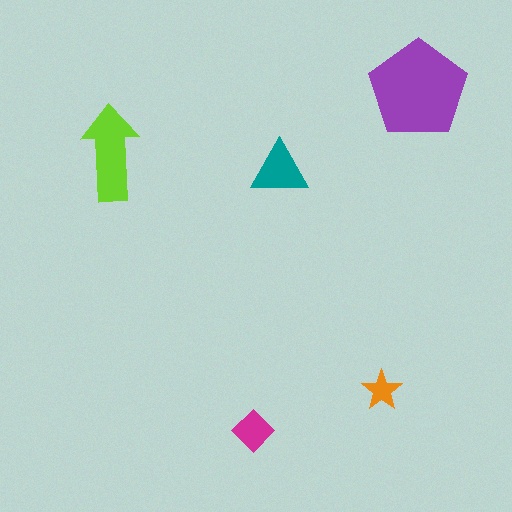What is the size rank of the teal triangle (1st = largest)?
3rd.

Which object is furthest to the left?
The lime arrow is leftmost.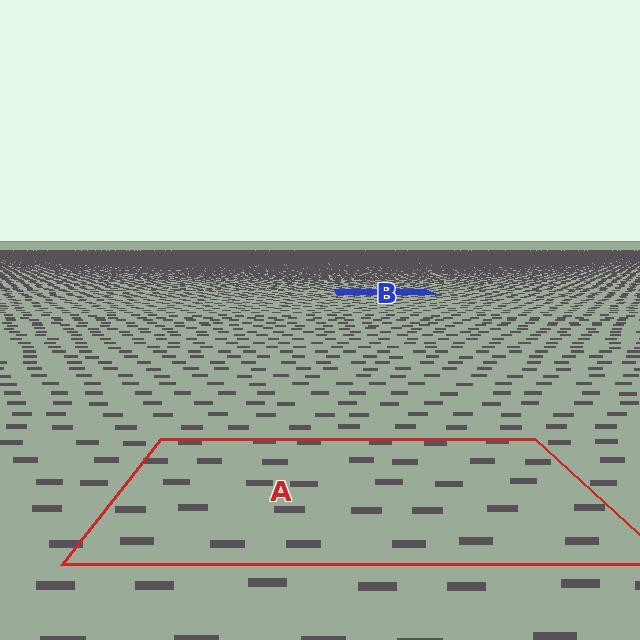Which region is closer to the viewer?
Region A is closer. The texture elements there are larger and more spread out.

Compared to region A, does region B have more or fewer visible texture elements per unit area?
Region B has more texture elements per unit area — they are packed more densely because it is farther away.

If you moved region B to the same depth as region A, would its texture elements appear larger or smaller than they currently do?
They would appear larger. At a closer depth, the same texture elements are projected at a bigger on-screen size.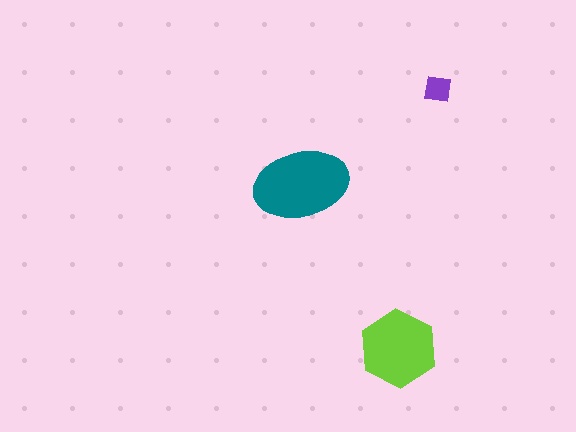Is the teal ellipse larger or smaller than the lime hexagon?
Larger.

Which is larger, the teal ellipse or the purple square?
The teal ellipse.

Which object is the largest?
The teal ellipse.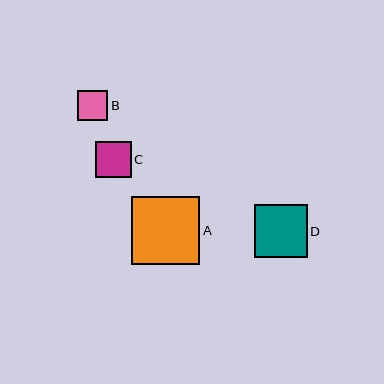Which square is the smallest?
Square B is the smallest with a size of approximately 30 pixels.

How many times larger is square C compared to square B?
Square C is approximately 1.2 times the size of square B.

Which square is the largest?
Square A is the largest with a size of approximately 69 pixels.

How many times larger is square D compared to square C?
Square D is approximately 1.5 times the size of square C.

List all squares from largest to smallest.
From largest to smallest: A, D, C, B.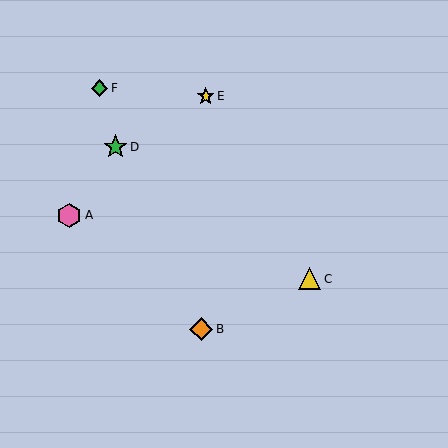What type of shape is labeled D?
Shape D is a green star.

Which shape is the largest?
The pink hexagon (labeled A) is the largest.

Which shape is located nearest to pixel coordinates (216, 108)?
The yellow star (labeled E) at (206, 96) is nearest to that location.